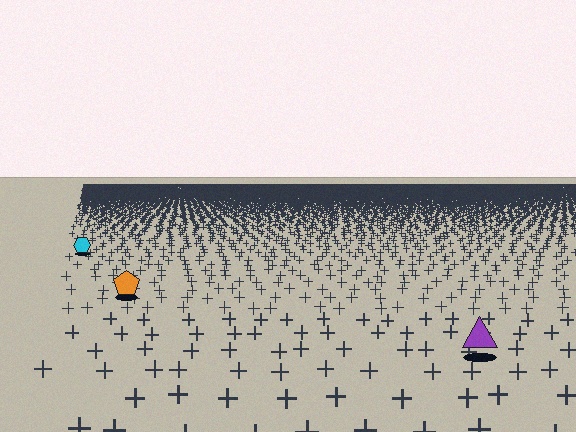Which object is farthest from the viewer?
The cyan hexagon is farthest from the viewer. It appears smaller and the ground texture around it is denser.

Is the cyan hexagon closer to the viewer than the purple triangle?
No. The purple triangle is closer — you can tell from the texture gradient: the ground texture is coarser near it.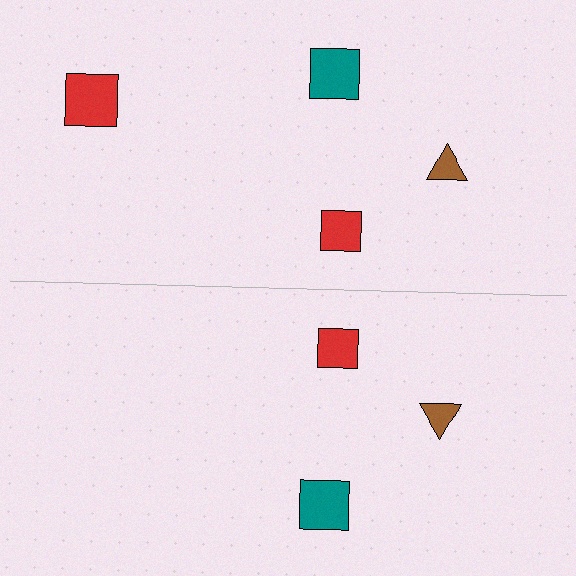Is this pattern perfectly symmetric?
No, the pattern is not perfectly symmetric. A red square is missing from the bottom side.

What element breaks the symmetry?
A red square is missing from the bottom side.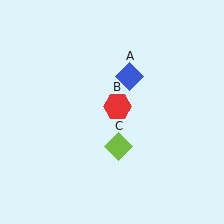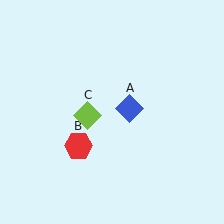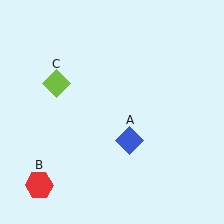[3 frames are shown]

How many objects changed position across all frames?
3 objects changed position: blue diamond (object A), red hexagon (object B), lime diamond (object C).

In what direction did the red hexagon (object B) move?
The red hexagon (object B) moved down and to the left.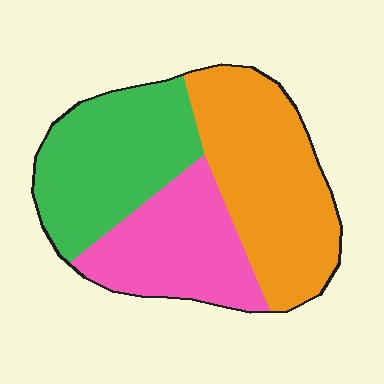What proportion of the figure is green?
Green takes up between a quarter and a half of the figure.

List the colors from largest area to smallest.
From largest to smallest: orange, green, pink.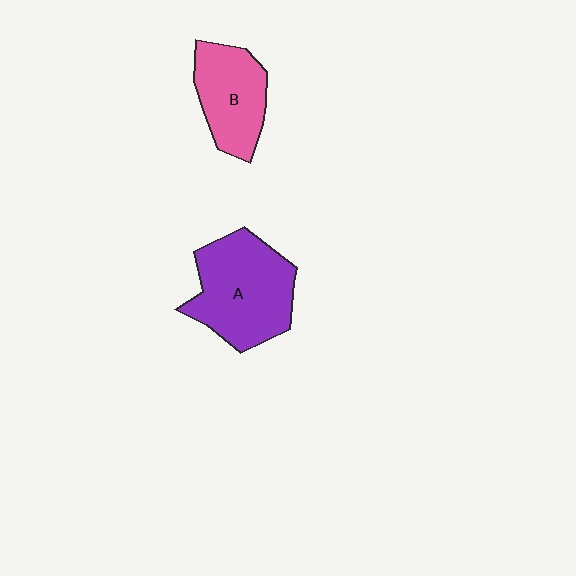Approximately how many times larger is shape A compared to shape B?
Approximately 1.5 times.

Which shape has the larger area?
Shape A (purple).